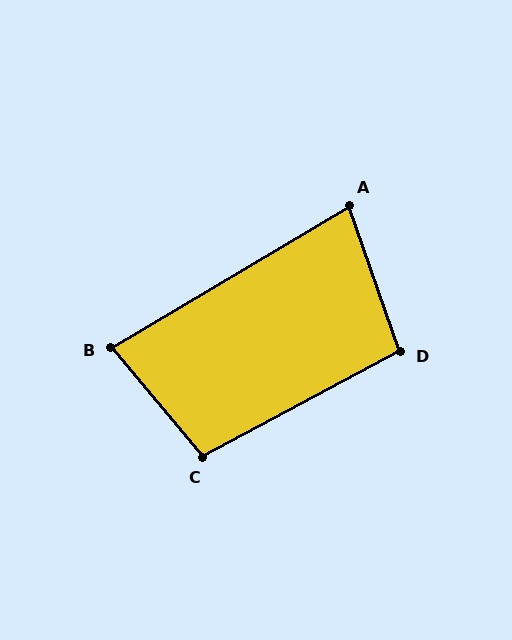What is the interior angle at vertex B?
Approximately 81 degrees (acute).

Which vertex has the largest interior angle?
C, at approximately 102 degrees.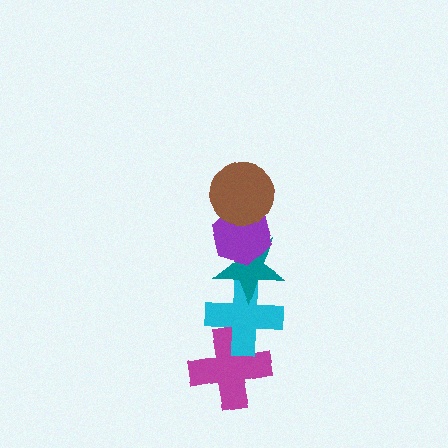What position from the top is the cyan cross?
The cyan cross is 4th from the top.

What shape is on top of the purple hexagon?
The brown circle is on top of the purple hexagon.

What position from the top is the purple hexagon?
The purple hexagon is 2nd from the top.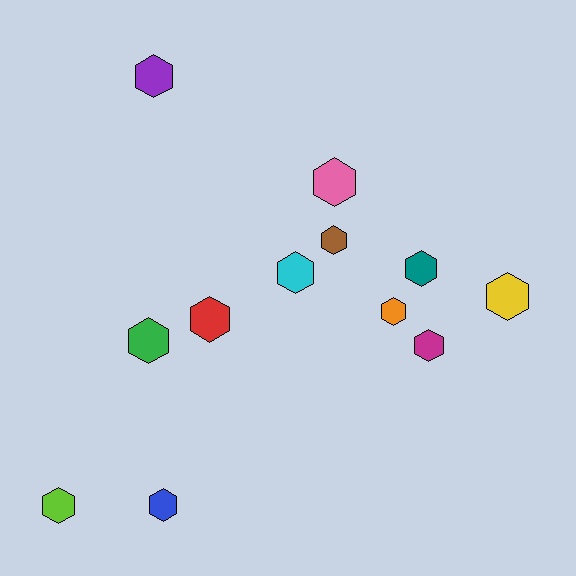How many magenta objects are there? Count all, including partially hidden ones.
There is 1 magenta object.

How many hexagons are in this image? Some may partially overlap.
There are 12 hexagons.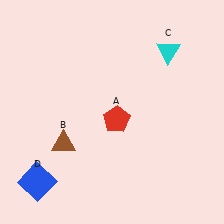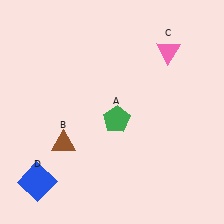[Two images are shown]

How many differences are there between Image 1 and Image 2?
There are 2 differences between the two images.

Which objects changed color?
A changed from red to green. C changed from cyan to pink.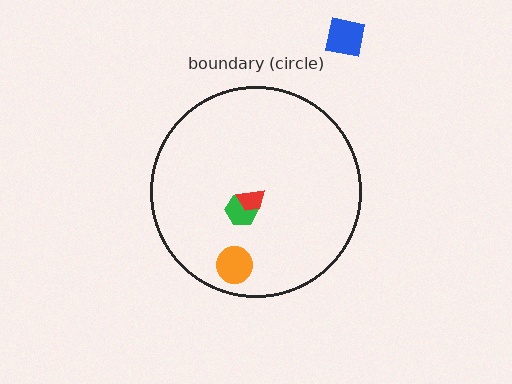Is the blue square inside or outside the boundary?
Outside.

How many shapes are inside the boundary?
3 inside, 1 outside.